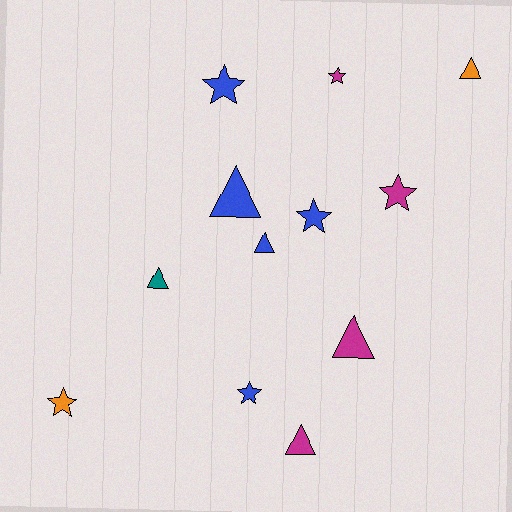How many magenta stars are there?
There are 2 magenta stars.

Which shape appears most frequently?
Triangle, with 6 objects.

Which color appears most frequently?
Blue, with 5 objects.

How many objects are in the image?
There are 12 objects.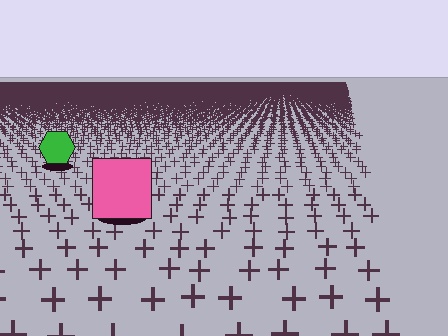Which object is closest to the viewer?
The pink square is closest. The texture marks near it are larger and more spread out.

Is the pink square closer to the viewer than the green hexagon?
Yes. The pink square is closer — you can tell from the texture gradient: the ground texture is coarser near it.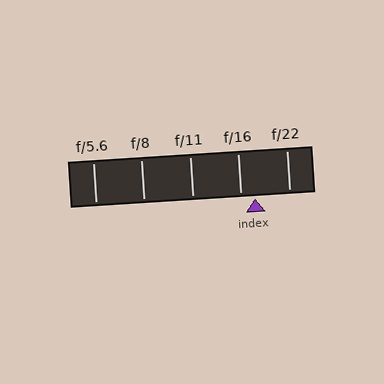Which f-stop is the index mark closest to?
The index mark is closest to f/16.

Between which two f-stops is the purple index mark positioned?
The index mark is between f/16 and f/22.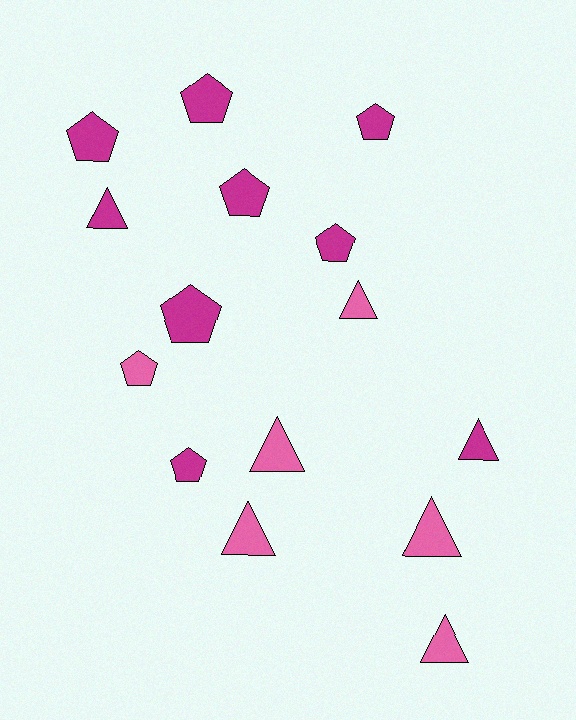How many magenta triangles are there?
There are 2 magenta triangles.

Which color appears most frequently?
Magenta, with 9 objects.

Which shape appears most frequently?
Pentagon, with 8 objects.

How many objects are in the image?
There are 15 objects.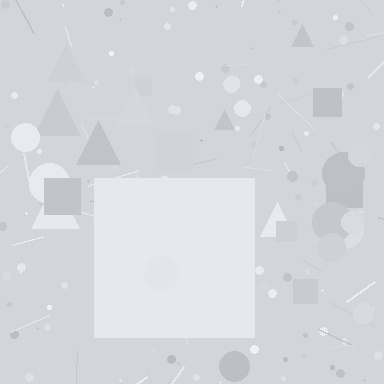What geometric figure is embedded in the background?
A square is embedded in the background.